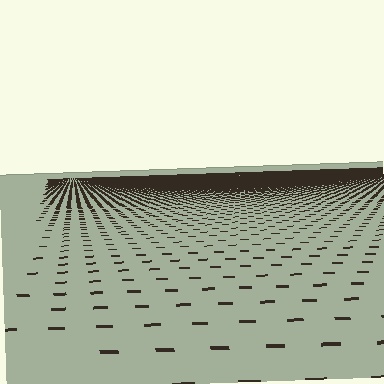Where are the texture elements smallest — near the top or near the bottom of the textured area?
Near the top.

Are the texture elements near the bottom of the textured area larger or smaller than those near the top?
Larger. Near the bottom, elements are closer to the viewer and appear at a bigger on-screen size.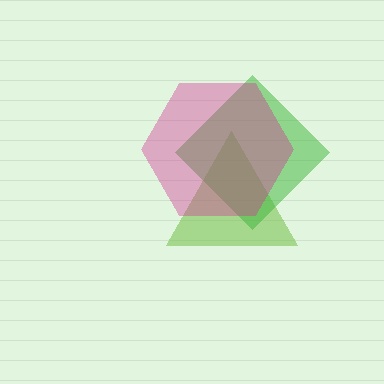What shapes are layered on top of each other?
The layered shapes are: a lime triangle, a green diamond, a magenta hexagon.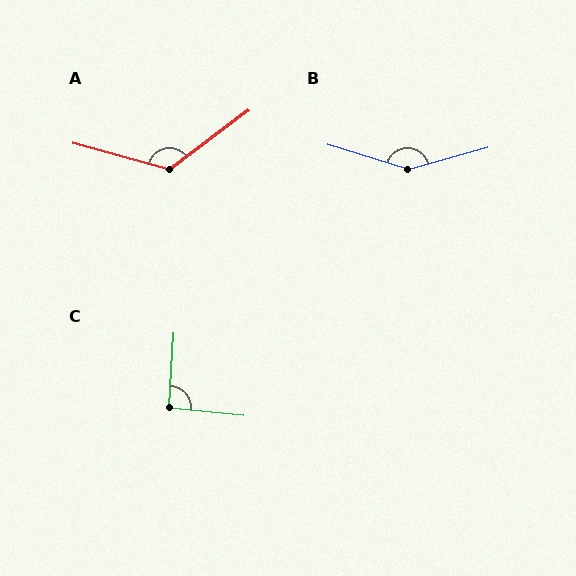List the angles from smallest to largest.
C (92°), A (128°), B (147°).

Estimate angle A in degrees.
Approximately 128 degrees.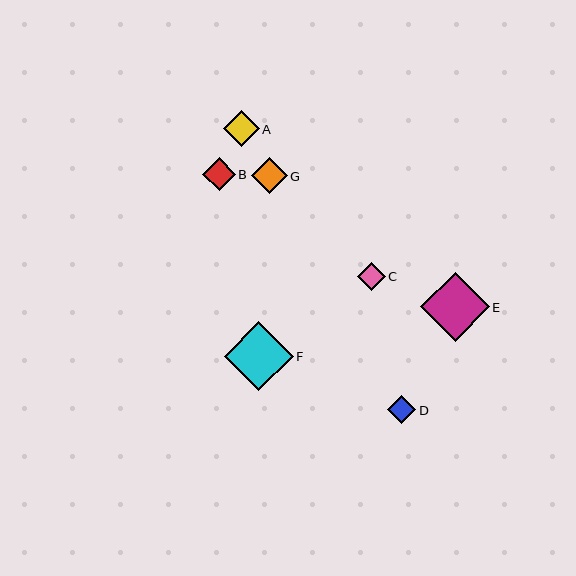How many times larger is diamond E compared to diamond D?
Diamond E is approximately 2.4 times the size of diamond D.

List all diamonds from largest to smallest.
From largest to smallest: E, F, A, G, B, D, C.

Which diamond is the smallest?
Diamond C is the smallest with a size of approximately 28 pixels.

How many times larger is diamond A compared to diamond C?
Diamond A is approximately 1.3 times the size of diamond C.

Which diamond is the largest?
Diamond E is the largest with a size of approximately 69 pixels.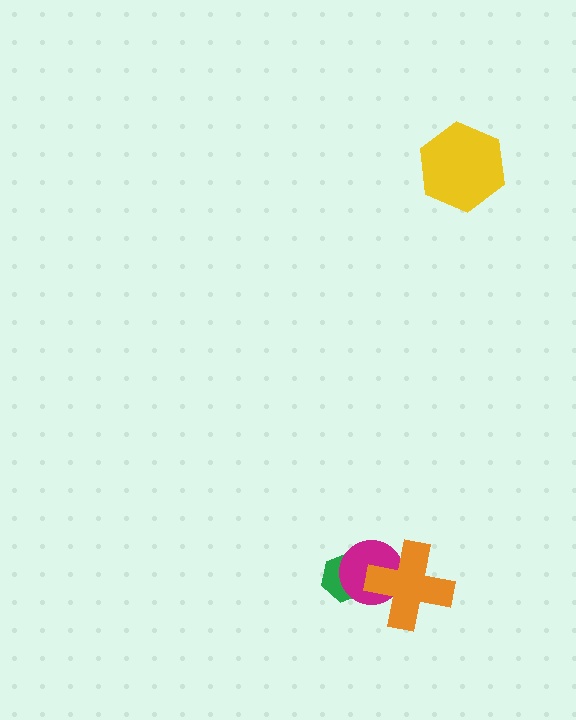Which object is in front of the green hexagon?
The magenta circle is in front of the green hexagon.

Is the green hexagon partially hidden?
Yes, it is partially covered by another shape.